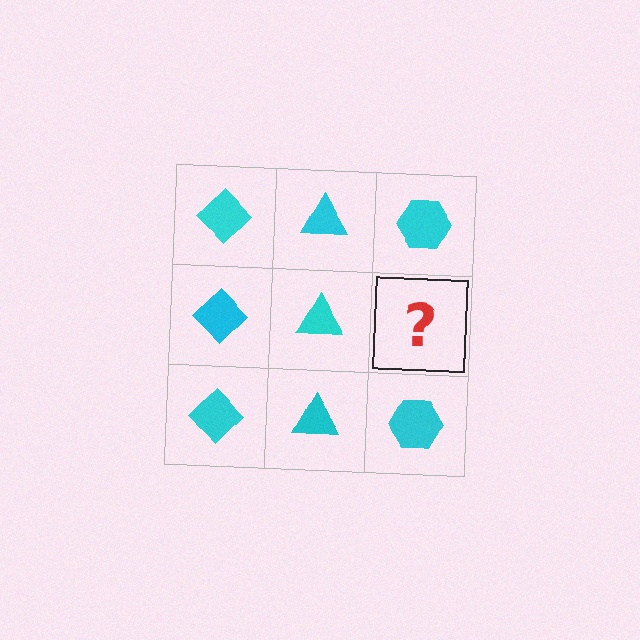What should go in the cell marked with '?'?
The missing cell should contain a cyan hexagon.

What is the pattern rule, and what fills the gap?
The rule is that each column has a consistent shape. The gap should be filled with a cyan hexagon.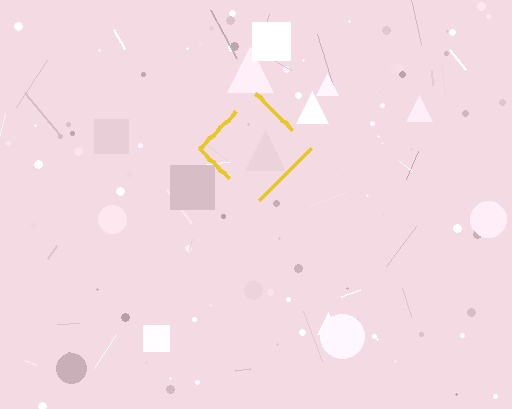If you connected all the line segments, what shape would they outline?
They would outline a diamond.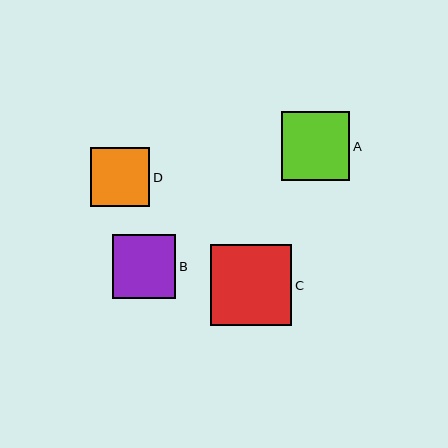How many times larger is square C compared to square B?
Square C is approximately 1.3 times the size of square B.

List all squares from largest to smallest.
From largest to smallest: C, A, B, D.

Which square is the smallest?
Square D is the smallest with a size of approximately 59 pixels.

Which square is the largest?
Square C is the largest with a size of approximately 81 pixels.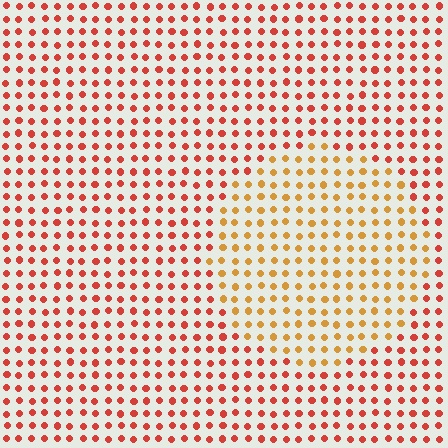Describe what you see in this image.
The image is filled with small red elements in a uniform arrangement. A circle-shaped region is visible where the elements are tinted to a slightly different hue, forming a subtle color boundary.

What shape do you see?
I see a circle.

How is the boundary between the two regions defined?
The boundary is defined purely by a slight shift in hue (about 34 degrees). Spacing, size, and orientation are identical on both sides.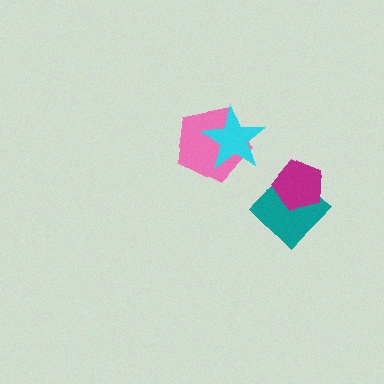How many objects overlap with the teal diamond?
1 object overlaps with the teal diamond.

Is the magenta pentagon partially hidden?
No, no other shape covers it.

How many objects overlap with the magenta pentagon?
1 object overlaps with the magenta pentagon.